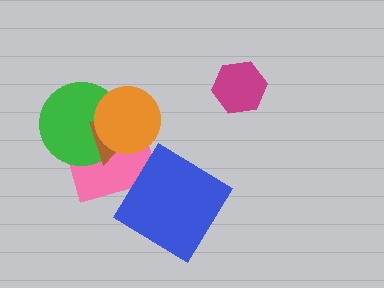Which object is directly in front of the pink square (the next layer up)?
The green circle is directly in front of the pink square.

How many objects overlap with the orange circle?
3 objects overlap with the orange circle.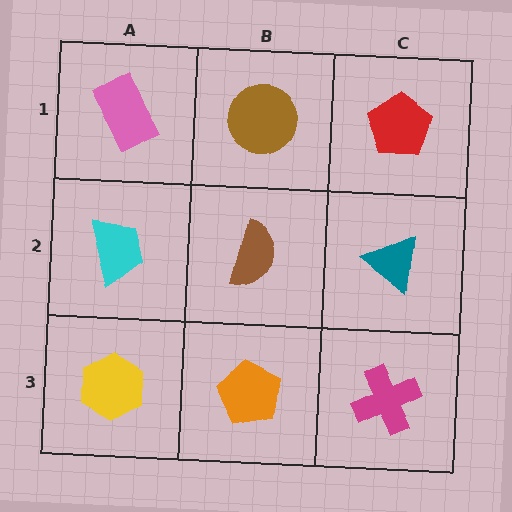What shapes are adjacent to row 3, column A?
A cyan trapezoid (row 2, column A), an orange pentagon (row 3, column B).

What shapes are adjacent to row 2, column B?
A brown circle (row 1, column B), an orange pentagon (row 3, column B), a cyan trapezoid (row 2, column A), a teal triangle (row 2, column C).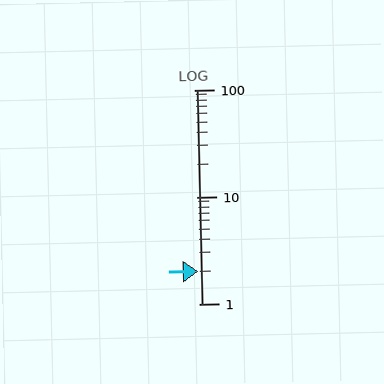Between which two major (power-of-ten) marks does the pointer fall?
The pointer is between 1 and 10.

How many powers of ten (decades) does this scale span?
The scale spans 2 decades, from 1 to 100.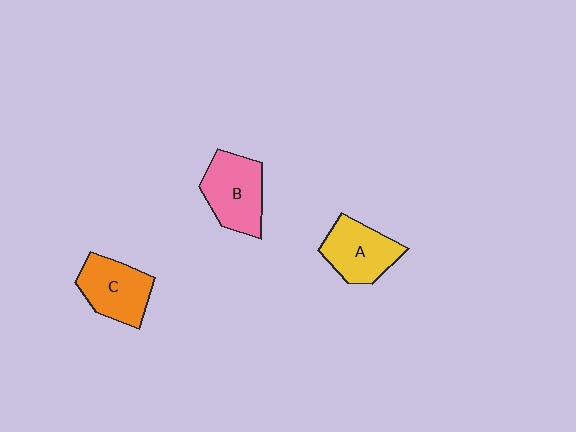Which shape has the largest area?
Shape B (pink).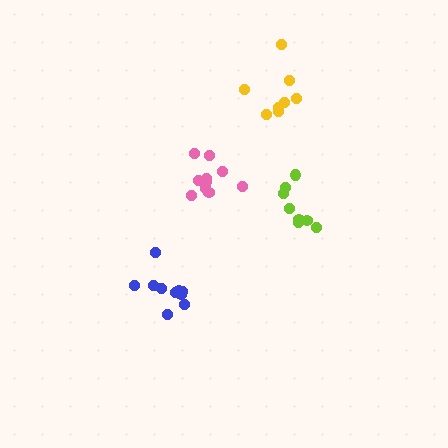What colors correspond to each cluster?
The clusters are colored: pink, lime, yellow, blue.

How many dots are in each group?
Group 1: 10 dots, Group 2: 8 dots, Group 3: 8 dots, Group 4: 10 dots (36 total).